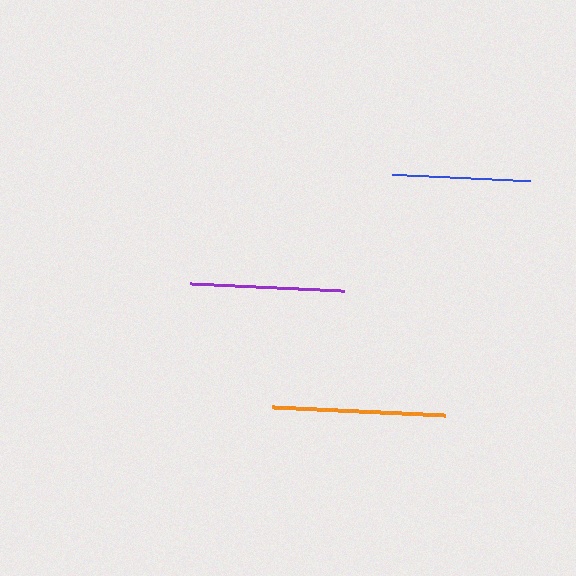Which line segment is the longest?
The orange line is the longest at approximately 172 pixels.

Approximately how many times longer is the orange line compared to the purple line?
The orange line is approximately 1.1 times the length of the purple line.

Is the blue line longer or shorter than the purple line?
The purple line is longer than the blue line.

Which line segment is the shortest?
The blue line is the shortest at approximately 138 pixels.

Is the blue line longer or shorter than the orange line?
The orange line is longer than the blue line.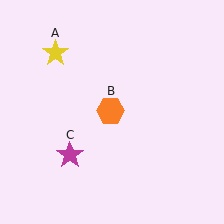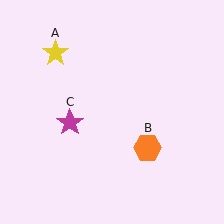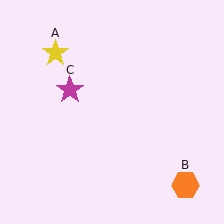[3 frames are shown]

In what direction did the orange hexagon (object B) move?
The orange hexagon (object B) moved down and to the right.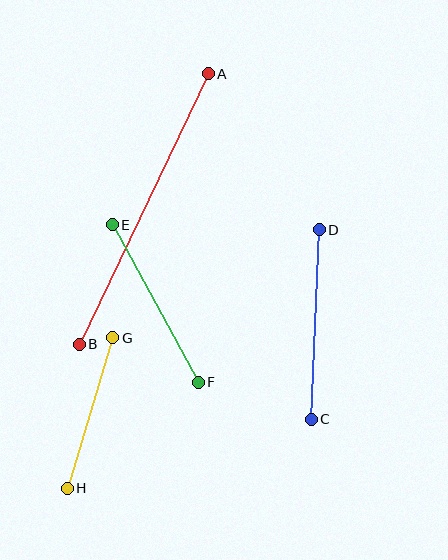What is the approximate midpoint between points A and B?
The midpoint is at approximately (144, 209) pixels.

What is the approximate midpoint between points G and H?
The midpoint is at approximately (90, 413) pixels.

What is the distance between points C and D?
The distance is approximately 189 pixels.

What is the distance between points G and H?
The distance is approximately 157 pixels.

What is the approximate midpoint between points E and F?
The midpoint is at approximately (155, 303) pixels.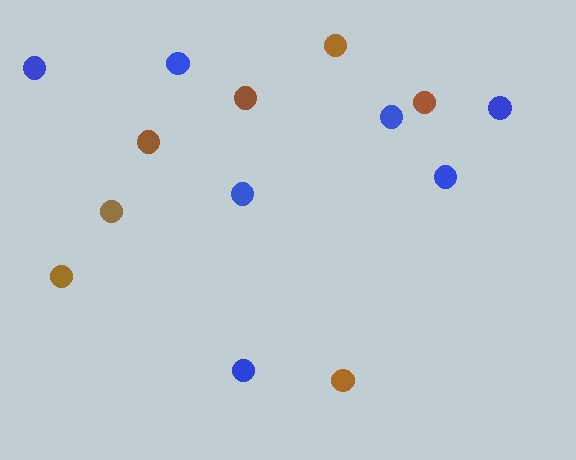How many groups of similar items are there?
There are 2 groups: one group of brown circles (7) and one group of blue circles (7).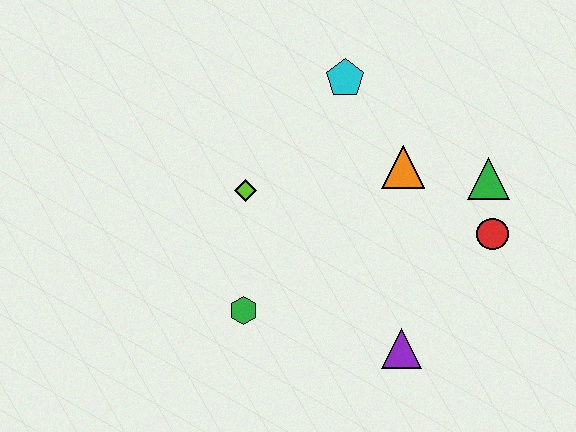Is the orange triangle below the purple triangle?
No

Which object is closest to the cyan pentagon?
The orange triangle is closest to the cyan pentagon.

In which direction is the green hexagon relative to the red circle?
The green hexagon is to the left of the red circle.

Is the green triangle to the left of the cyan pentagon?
No